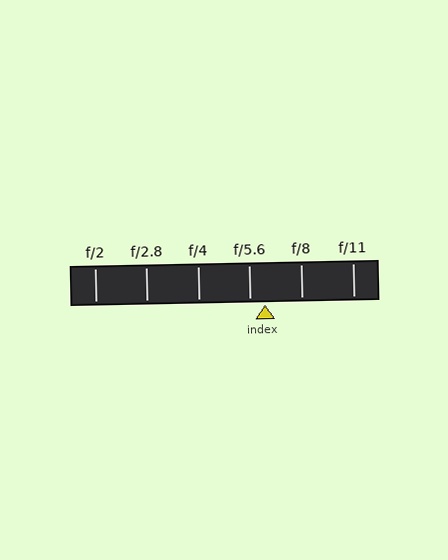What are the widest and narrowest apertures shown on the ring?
The widest aperture shown is f/2 and the narrowest is f/11.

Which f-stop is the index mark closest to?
The index mark is closest to f/5.6.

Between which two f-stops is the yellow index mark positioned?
The index mark is between f/5.6 and f/8.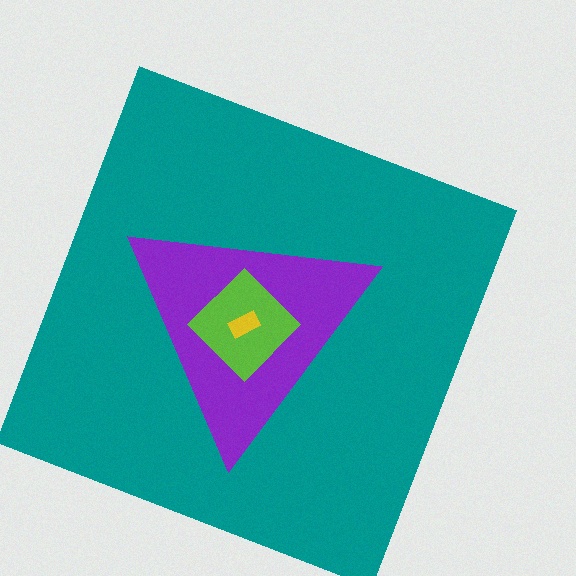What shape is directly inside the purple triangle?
The lime diamond.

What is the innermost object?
The yellow rectangle.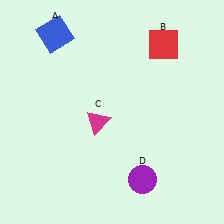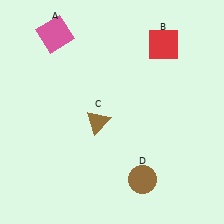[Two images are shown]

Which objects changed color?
A changed from blue to pink. C changed from magenta to brown. D changed from purple to brown.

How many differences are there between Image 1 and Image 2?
There are 3 differences between the two images.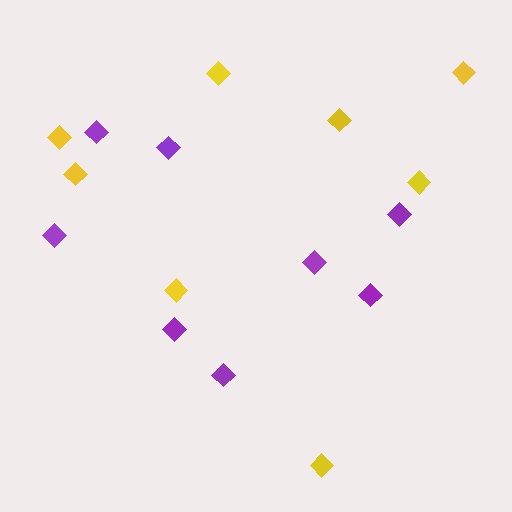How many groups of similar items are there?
There are 2 groups: one group of purple diamonds (8) and one group of yellow diamonds (8).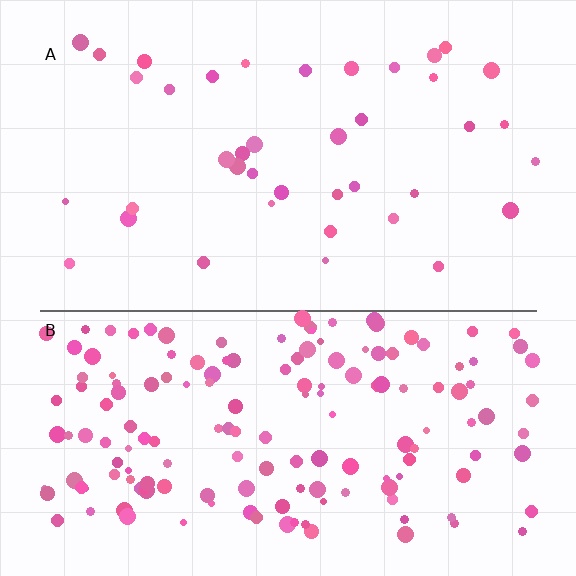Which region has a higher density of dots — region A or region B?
B (the bottom).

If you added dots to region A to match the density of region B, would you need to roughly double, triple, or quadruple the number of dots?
Approximately quadruple.